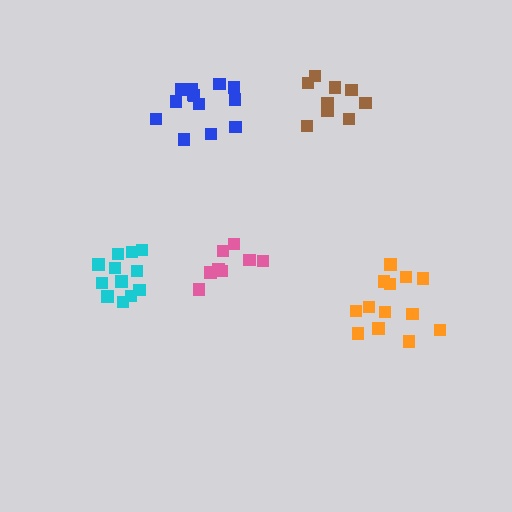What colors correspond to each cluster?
The clusters are colored: brown, pink, blue, orange, cyan.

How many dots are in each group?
Group 1: 9 dots, Group 2: 8 dots, Group 3: 13 dots, Group 4: 13 dots, Group 5: 12 dots (55 total).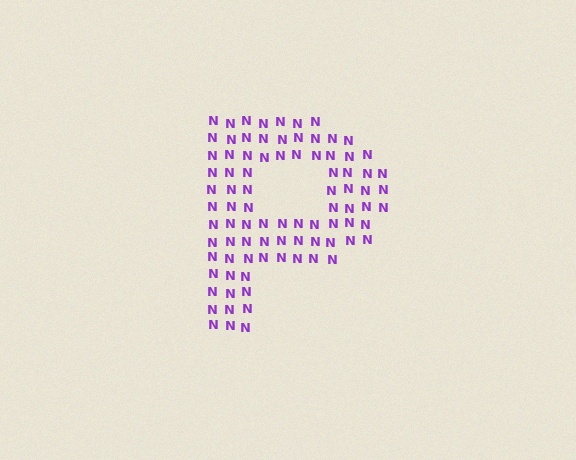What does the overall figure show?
The overall figure shows the letter P.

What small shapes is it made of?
It is made of small letter N's.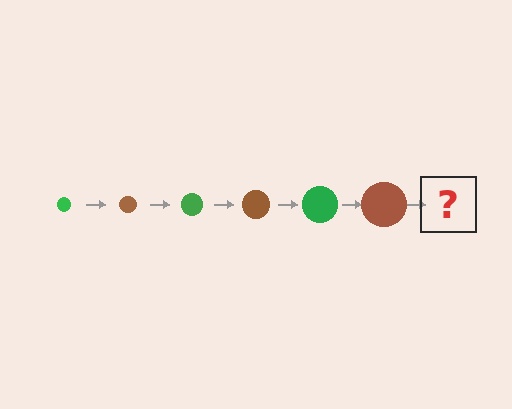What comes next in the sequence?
The next element should be a green circle, larger than the previous one.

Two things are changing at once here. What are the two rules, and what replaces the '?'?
The two rules are that the circle grows larger each step and the color cycles through green and brown. The '?' should be a green circle, larger than the previous one.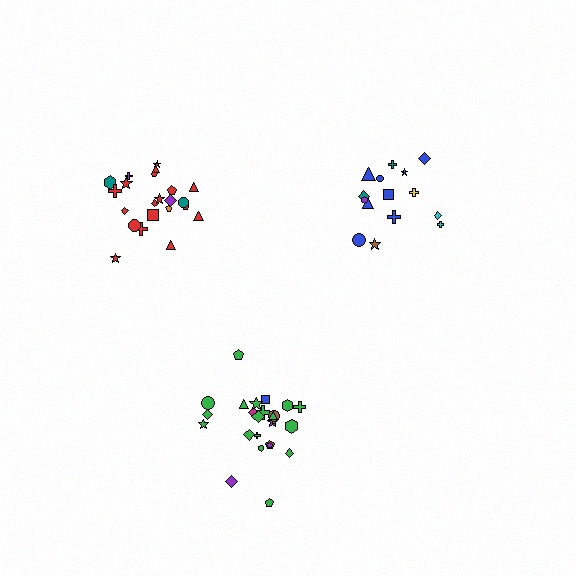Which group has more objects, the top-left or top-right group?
The top-left group.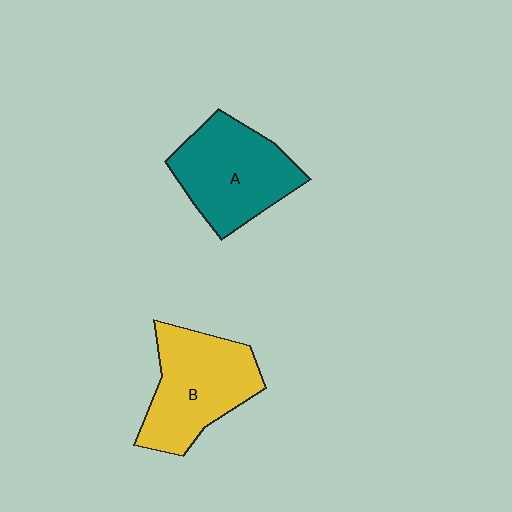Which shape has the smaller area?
Shape A (teal).